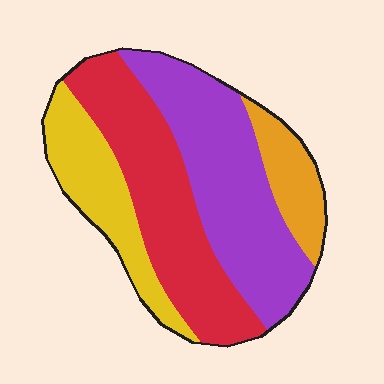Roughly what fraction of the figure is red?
Red takes up between a quarter and a half of the figure.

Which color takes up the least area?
Orange, at roughly 10%.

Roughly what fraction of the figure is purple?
Purple covers 36% of the figure.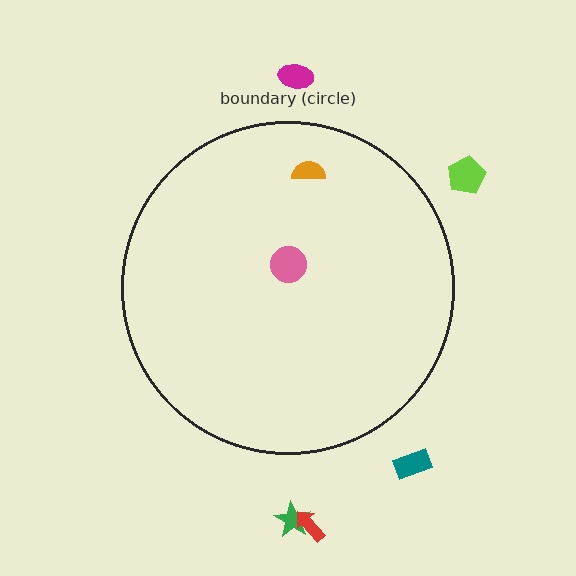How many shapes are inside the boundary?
2 inside, 5 outside.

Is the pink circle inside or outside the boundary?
Inside.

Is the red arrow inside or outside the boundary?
Outside.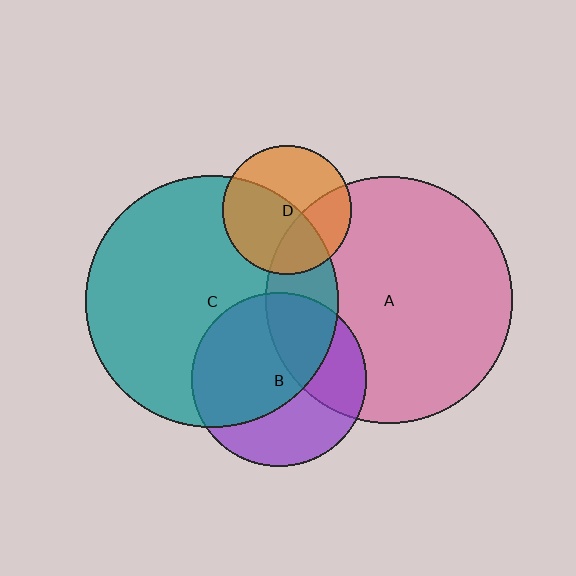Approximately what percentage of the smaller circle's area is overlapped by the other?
Approximately 20%.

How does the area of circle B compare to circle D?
Approximately 1.8 times.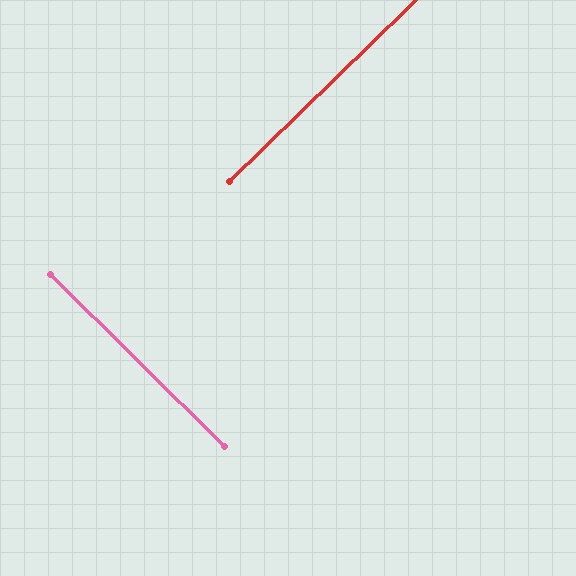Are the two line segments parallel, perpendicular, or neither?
Perpendicular — they meet at approximately 89°.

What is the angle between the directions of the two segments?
Approximately 89 degrees.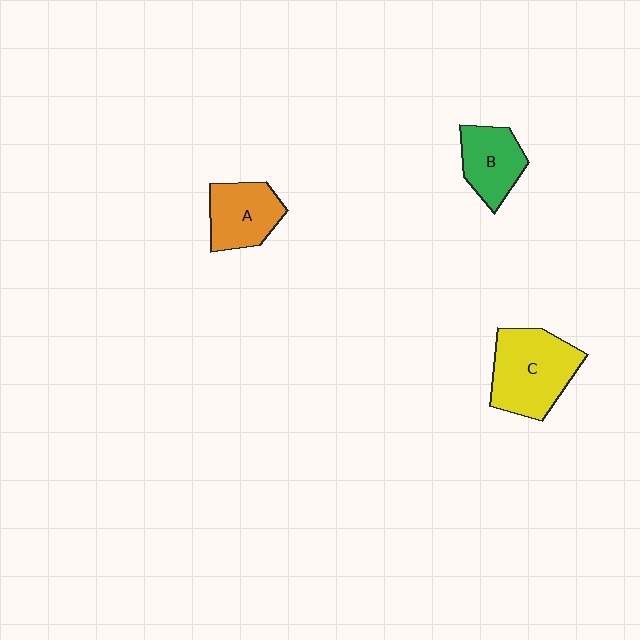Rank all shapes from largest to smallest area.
From largest to smallest: C (yellow), A (orange), B (green).